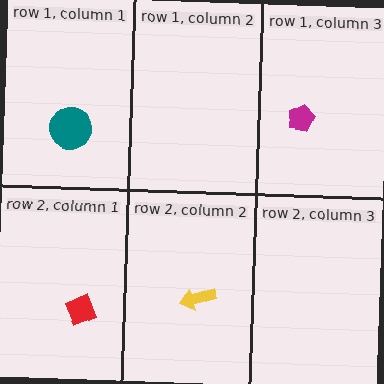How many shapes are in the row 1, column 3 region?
1.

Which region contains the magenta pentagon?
The row 1, column 3 region.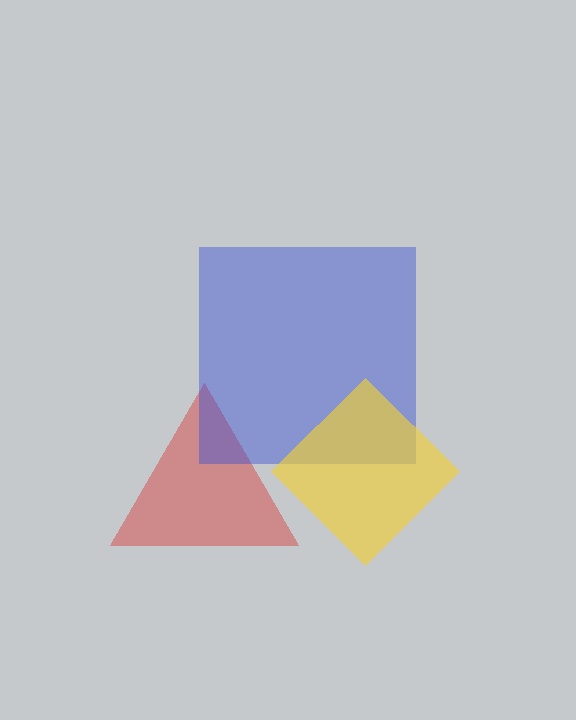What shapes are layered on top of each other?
The layered shapes are: a red triangle, a blue square, a yellow diamond.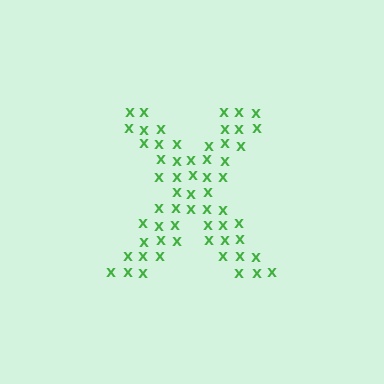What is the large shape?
The large shape is the letter X.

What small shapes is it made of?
It is made of small letter X's.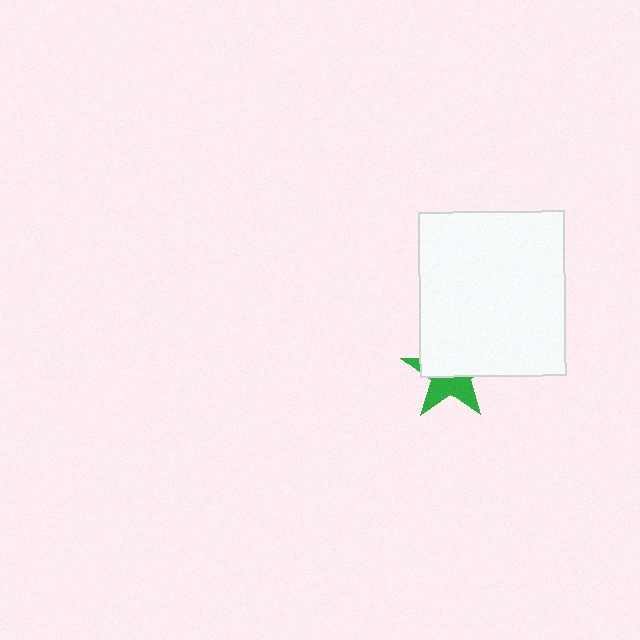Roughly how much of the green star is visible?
A small part of it is visible (roughly 44%).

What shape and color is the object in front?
The object in front is a white rectangle.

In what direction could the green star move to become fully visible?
The green star could move down. That would shift it out from behind the white rectangle entirely.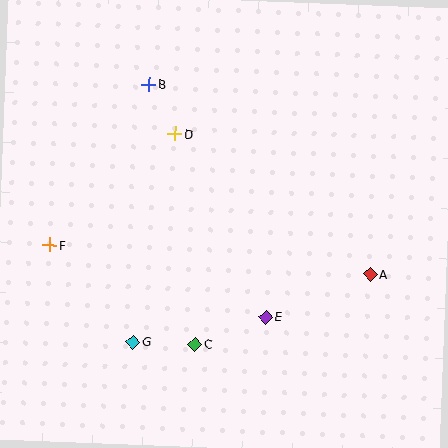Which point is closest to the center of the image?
Point E at (266, 317) is closest to the center.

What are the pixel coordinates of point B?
Point B is at (149, 84).